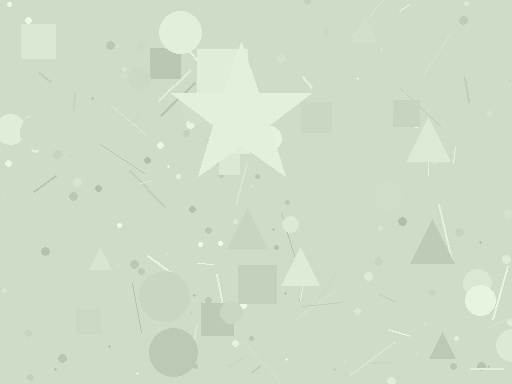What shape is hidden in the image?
A star is hidden in the image.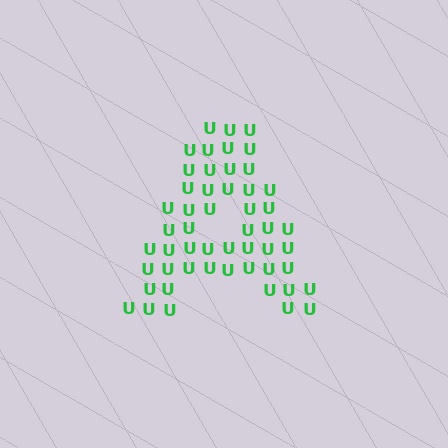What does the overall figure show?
The overall figure shows the letter A.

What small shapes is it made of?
It is made of small letter U's.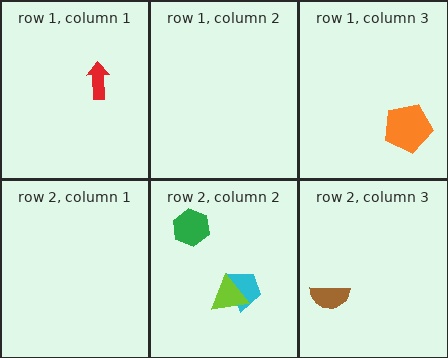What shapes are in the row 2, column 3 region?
The brown semicircle.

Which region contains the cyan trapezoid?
The row 2, column 2 region.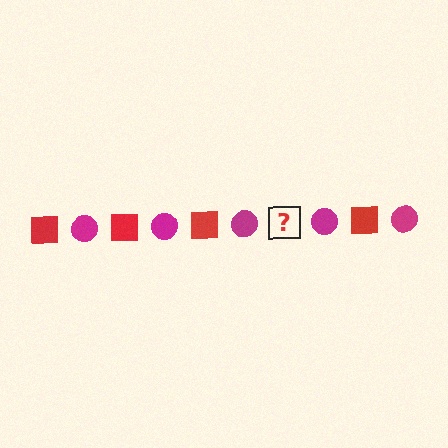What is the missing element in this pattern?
The missing element is a red square.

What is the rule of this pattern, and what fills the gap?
The rule is that the pattern alternates between red square and magenta circle. The gap should be filled with a red square.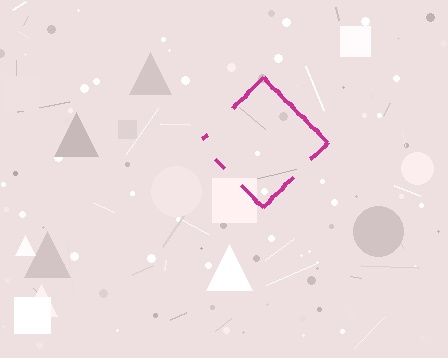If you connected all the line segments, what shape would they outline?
They would outline a diamond.